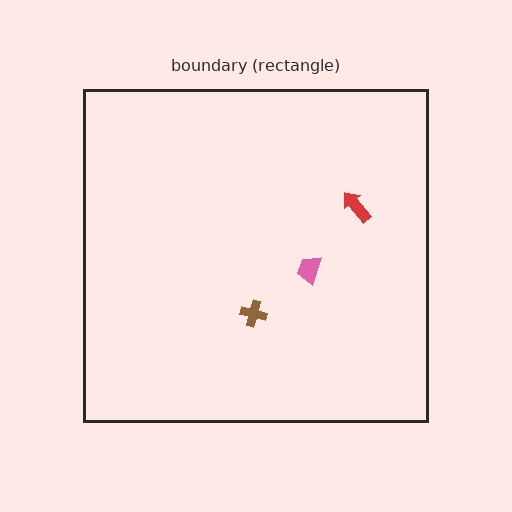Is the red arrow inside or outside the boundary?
Inside.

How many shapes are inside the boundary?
3 inside, 0 outside.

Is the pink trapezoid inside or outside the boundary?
Inside.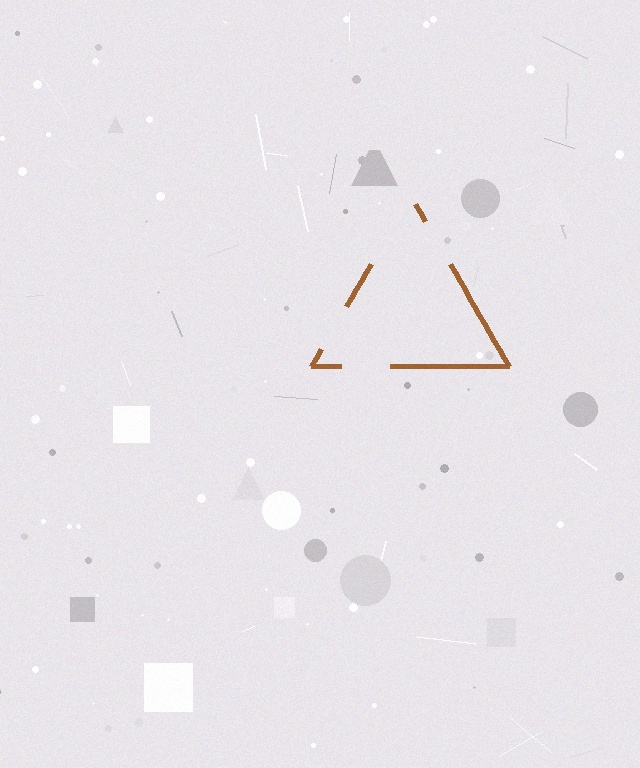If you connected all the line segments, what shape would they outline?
They would outline a triangle.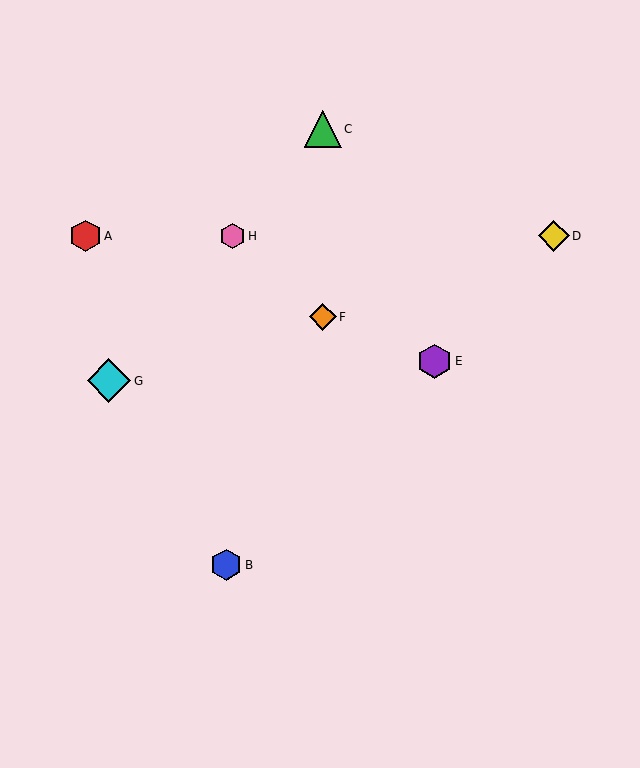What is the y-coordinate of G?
Object G is at y≈381.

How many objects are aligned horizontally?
3 objects (A, D, H) are aligned horizontally.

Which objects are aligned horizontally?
Objects A, D, H are aligned horizontally.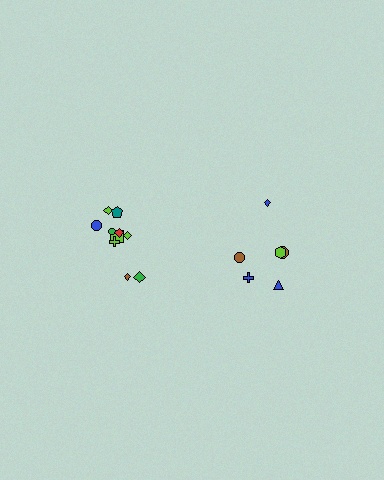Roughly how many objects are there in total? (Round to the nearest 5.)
Roughly 15 objects in total.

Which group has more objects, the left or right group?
The left group.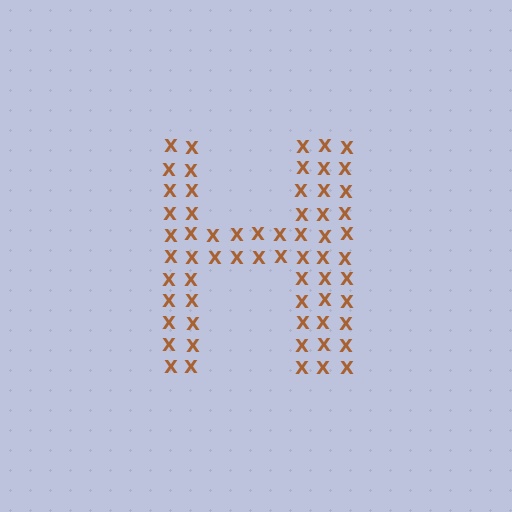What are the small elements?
The small elements are letter X's.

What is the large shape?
The large shape is the letter H.